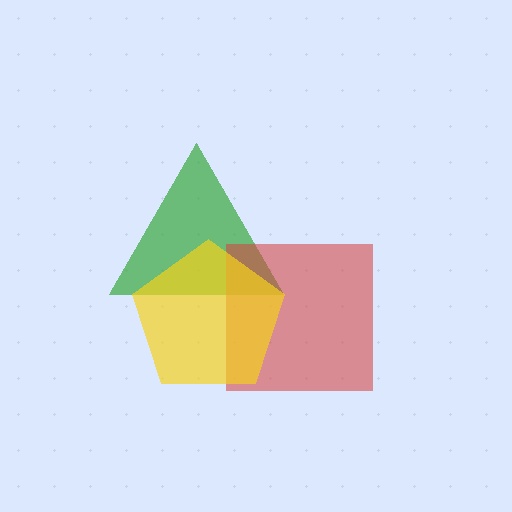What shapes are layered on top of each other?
The layered shapes are: a green triangle, a red square, a yellow pentagon.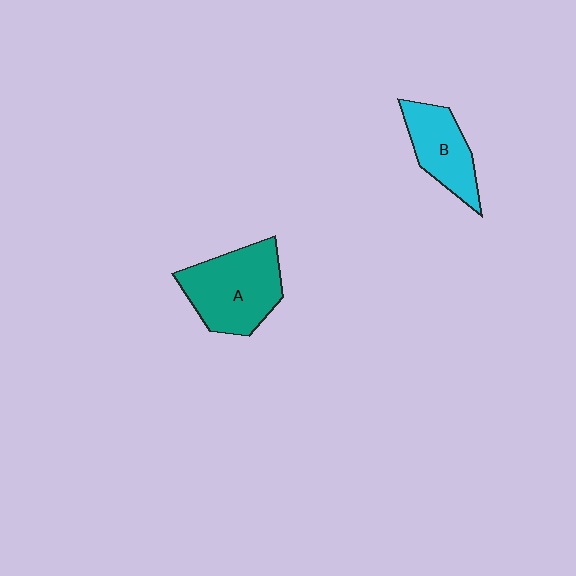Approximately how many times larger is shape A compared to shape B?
Approximately 1.5 times.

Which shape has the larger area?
Shape A (teal).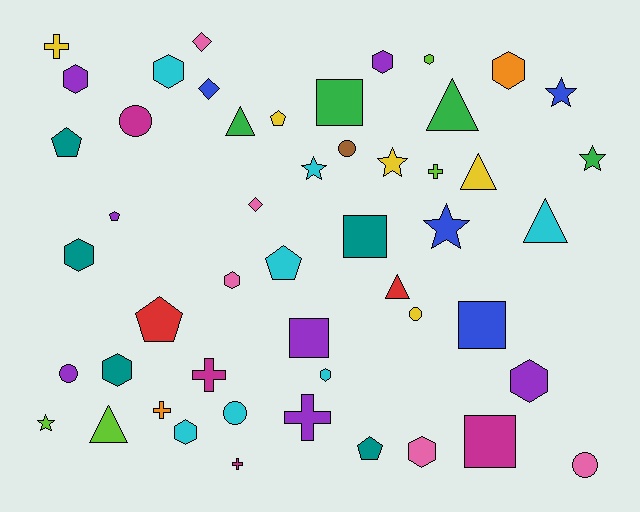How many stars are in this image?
There are 6 stars.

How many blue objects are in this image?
There are 4 blue objects.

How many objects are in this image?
There are 50 objects.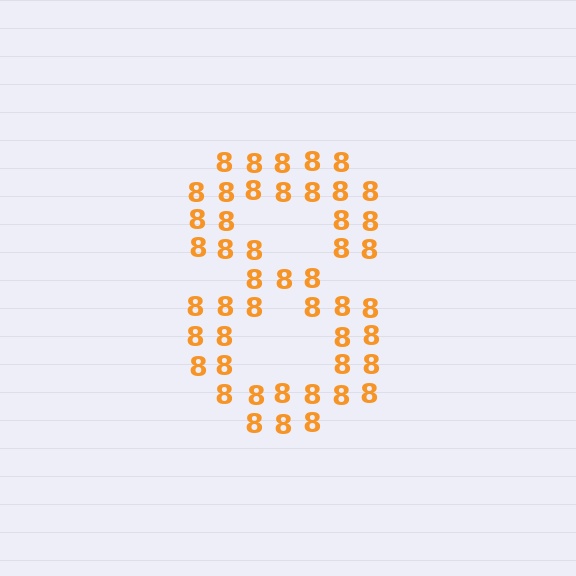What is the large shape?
The large shape is the digit 8.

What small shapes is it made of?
It is made of small digit 8's.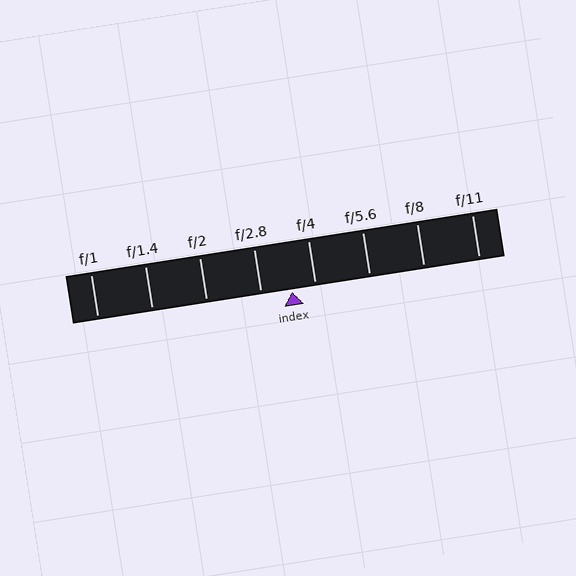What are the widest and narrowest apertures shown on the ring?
The widest aperture shown is f/1 and the narrowest is f/11.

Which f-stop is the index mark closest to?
The index mark is closest to f/4.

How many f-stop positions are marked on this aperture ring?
There are 8 f-stop positions marked.